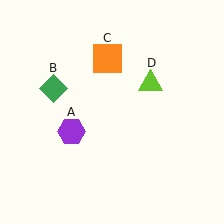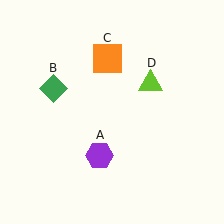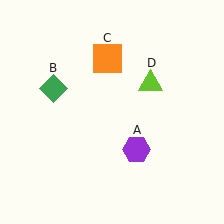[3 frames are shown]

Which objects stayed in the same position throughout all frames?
Green diamond (object B) and orange square (object C) and lime triangle (object D) remained stationary.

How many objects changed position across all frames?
1 object changed position: purple hexagon (object A).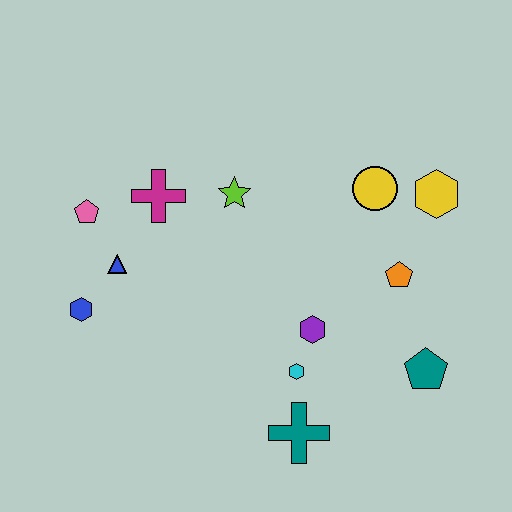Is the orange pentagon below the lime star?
Yes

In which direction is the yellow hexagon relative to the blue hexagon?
The yellow hexagon is to the right of the blue hexagon.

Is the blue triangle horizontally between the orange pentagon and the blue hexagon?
Yes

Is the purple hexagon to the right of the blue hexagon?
Yes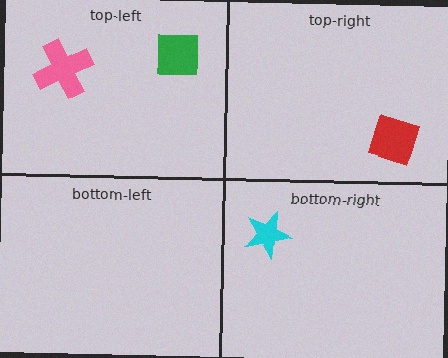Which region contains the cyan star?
The bottom-right region.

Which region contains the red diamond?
The top-right region.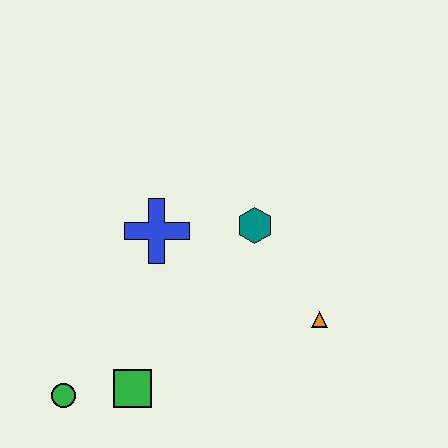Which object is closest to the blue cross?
The teal hexagon is closest to the blue cross.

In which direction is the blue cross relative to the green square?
The blue cross is above the green square.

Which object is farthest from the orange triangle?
The green circle is farthest from the orange triangle.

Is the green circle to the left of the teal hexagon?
Yes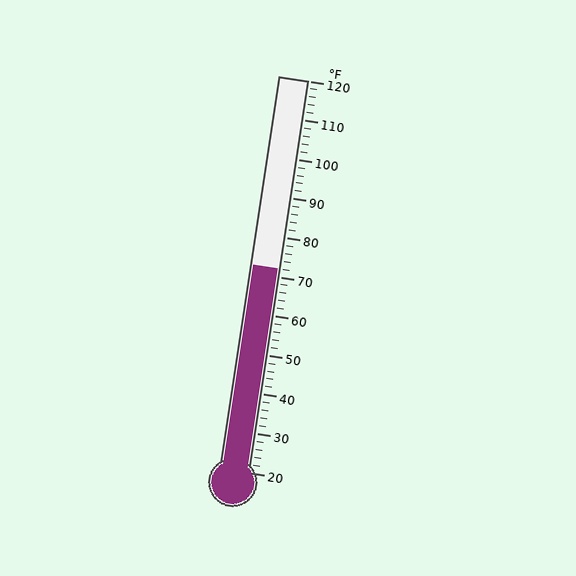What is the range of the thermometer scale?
The thermometer scale ranges from 20°F to 120°F.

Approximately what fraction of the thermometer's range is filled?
The thermometer is filled to approximately 50% of its range.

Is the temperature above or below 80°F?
The temperature is below 80°F.